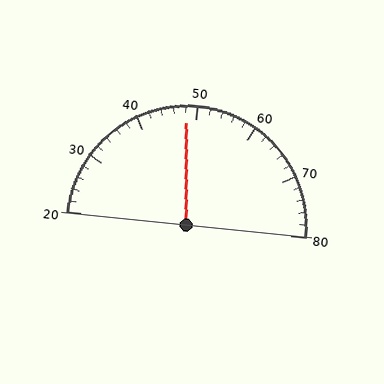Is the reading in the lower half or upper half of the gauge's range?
The reading is in the lower half of the range (20 to 80).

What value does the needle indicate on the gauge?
The needle indicates approximately 48.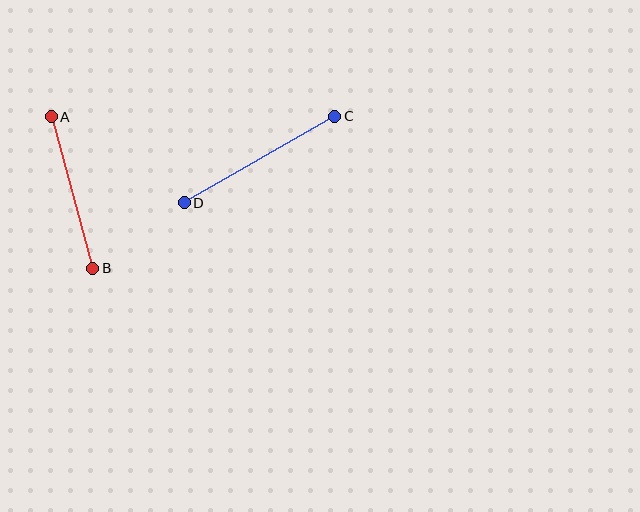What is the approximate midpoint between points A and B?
The midpoint is at approximately (72, 192) pixels.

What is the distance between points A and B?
The distance is approximately 157 pixels.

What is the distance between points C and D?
The distance is approximately 174 pixels.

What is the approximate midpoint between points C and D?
The midpoint is at approximately (259, 159) pixels.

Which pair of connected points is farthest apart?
Points C and D are farthest apart.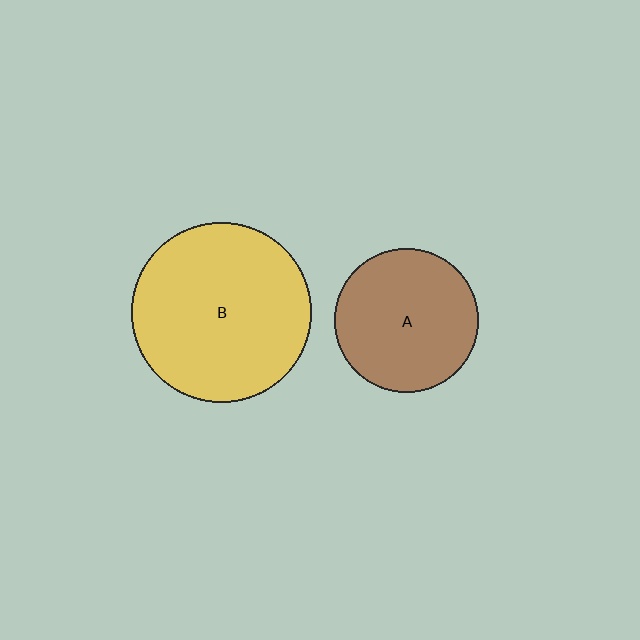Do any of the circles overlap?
No, none of the circles overlap.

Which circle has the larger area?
Circle B (yellow).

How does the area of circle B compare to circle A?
Approximately 1.6 times.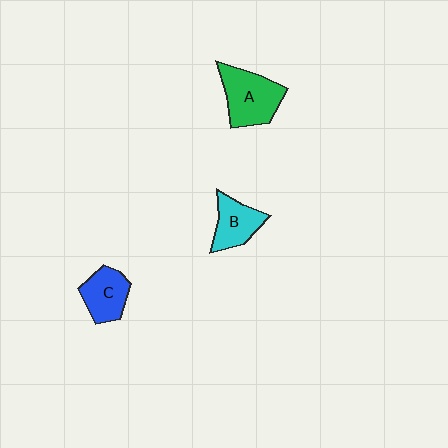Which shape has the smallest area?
Shape B (cyan).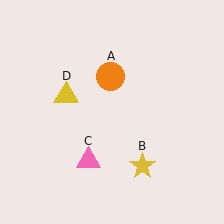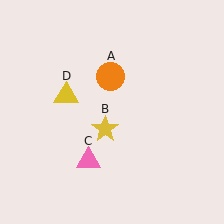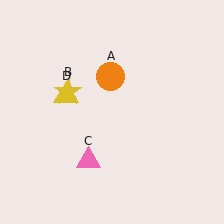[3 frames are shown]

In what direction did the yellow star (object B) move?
The yellow star (object B) moved up and to the left.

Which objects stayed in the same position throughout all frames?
Orange circle (object A) and pink triangle (object C) and yellow triangle (object D) remained stationary.